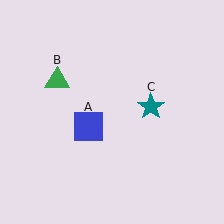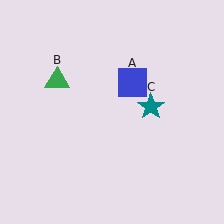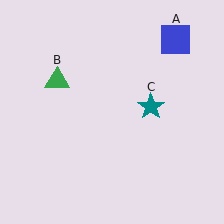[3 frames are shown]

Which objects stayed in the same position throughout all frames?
Green triangle (object B) and teal star (object C) remained stationary.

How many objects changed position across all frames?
1 object changed position: blue square (object A).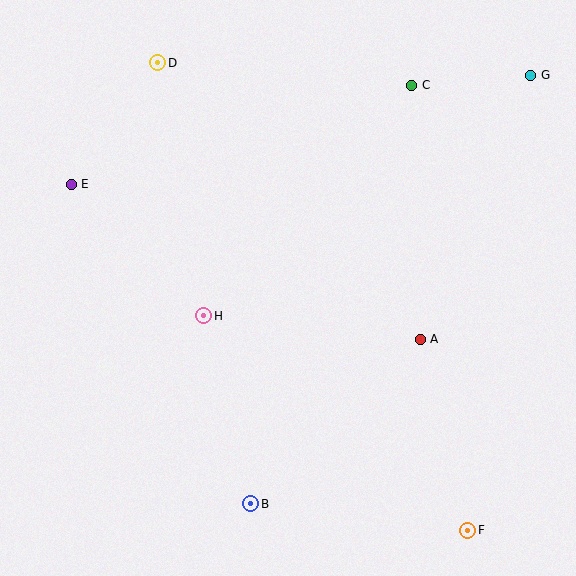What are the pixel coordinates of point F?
Point F is at (468, 530).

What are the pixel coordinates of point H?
Point H is at (204, 316).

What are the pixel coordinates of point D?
Point D is at (158, 63).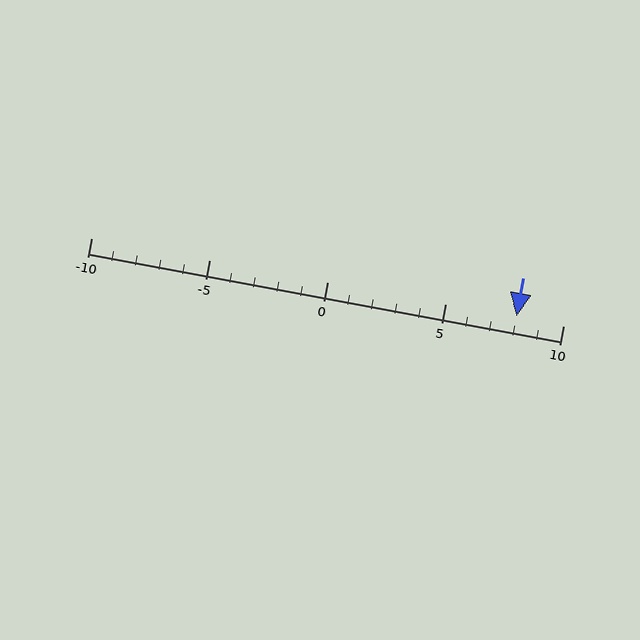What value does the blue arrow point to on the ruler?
The blue arrow points to approximately 8.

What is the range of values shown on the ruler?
The ruler shows values from -10 to 10.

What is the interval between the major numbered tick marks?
The major tick marks are spaced 5 units apart.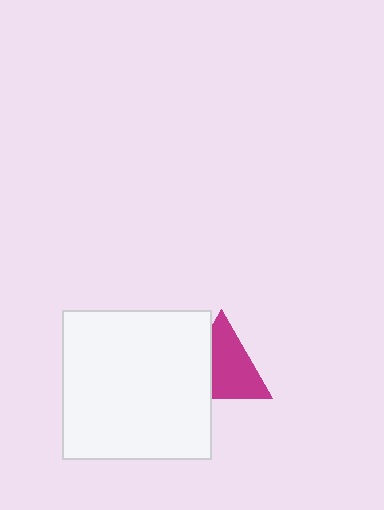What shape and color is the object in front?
The object in front is a white square.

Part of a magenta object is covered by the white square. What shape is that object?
It is a triangle.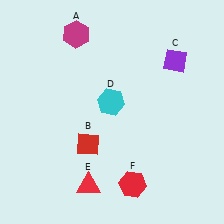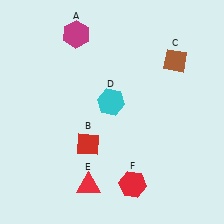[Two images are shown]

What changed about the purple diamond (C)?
In Image 1, C is purple. In Image 2, it changed to brown.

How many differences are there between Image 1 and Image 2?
There is 1 difference between the two images.